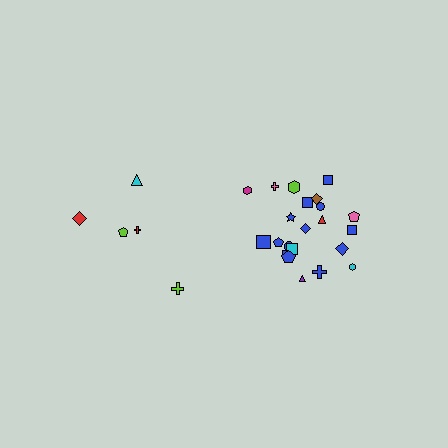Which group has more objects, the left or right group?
The right group.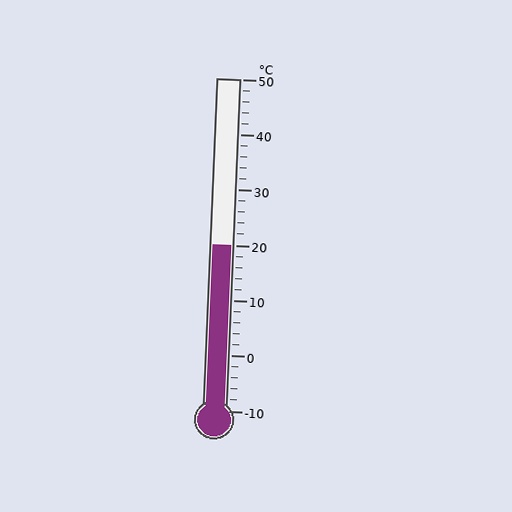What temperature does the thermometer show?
The thermometer shows approximately 20°C.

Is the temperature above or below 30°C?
The temperature is below 30°C.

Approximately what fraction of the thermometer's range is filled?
The thermometer is filled to approximately 50% of its range.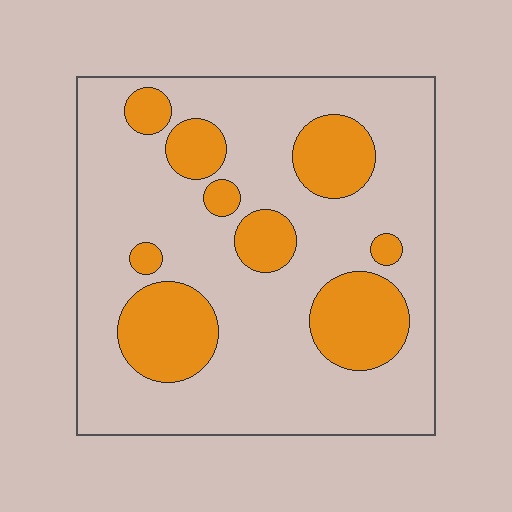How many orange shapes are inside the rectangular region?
9.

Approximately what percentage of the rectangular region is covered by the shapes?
Approximately 25%.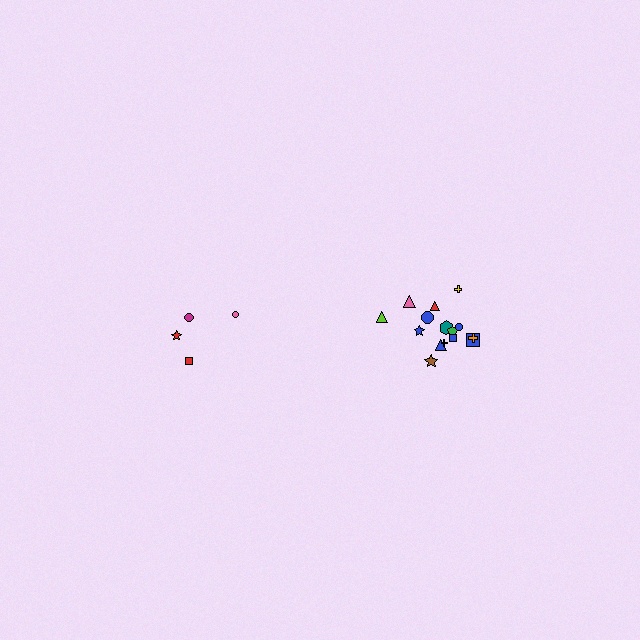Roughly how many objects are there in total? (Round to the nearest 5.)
Roughly 20 objects in total.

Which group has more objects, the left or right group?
The right group.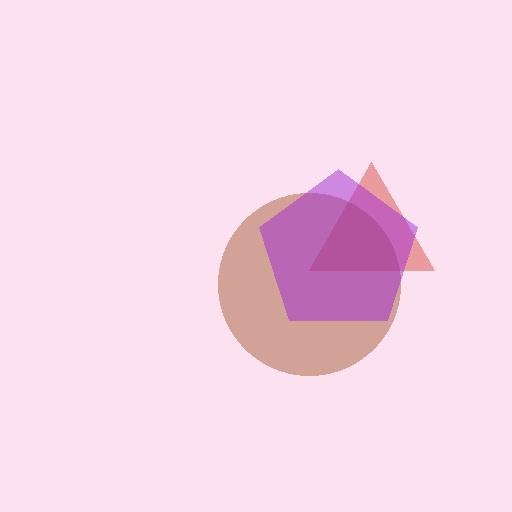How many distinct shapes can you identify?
There are 3 distinct shapes: a red triangle, a brown circle, a purple pentagon.